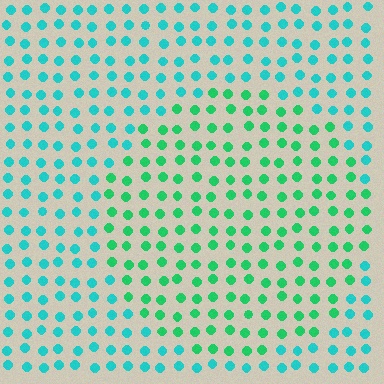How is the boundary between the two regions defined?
The boundary is defined purely by a slight shift in hue (about 34 degrees). Spacing, size, and orientation are identical on both sides.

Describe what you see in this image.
The image is filled with small cyan elements in a uniform arrangement. A circle-shaped region is visible where the elements are tinted to a slightly different hue, forming a subtle color boundary.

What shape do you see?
I see a circle.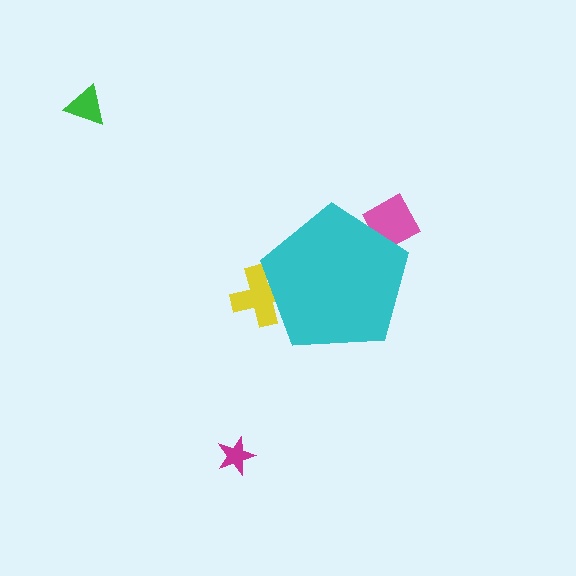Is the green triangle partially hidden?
No, the green triangle is fully visible.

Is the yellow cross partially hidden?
Yes, the yellow cross is partially hidden behind the cyan pentagon.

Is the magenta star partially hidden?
No, the magenta star is fully visible.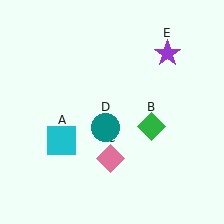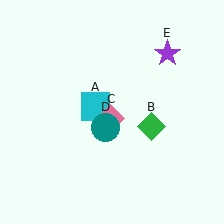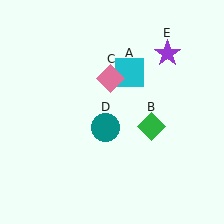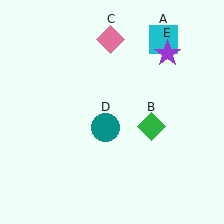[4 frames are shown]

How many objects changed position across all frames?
2 objects changed position: cyan square (object A), pink diamond (object C).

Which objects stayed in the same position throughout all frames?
Green diamond (object B) and teal circle (object D) and purple star (object E) remained stationary.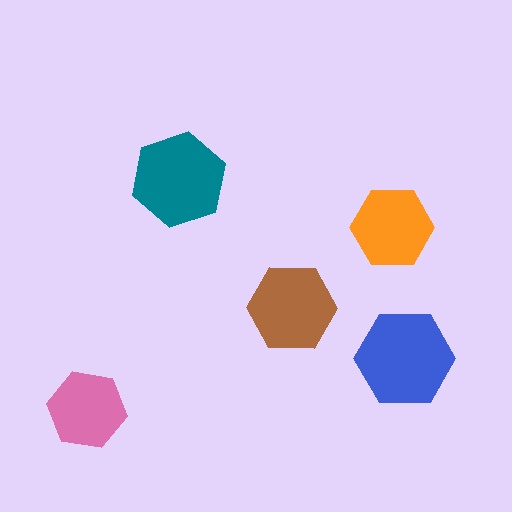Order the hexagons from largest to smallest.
the blue one, the teal one, the brown one, the orange one, the pink one.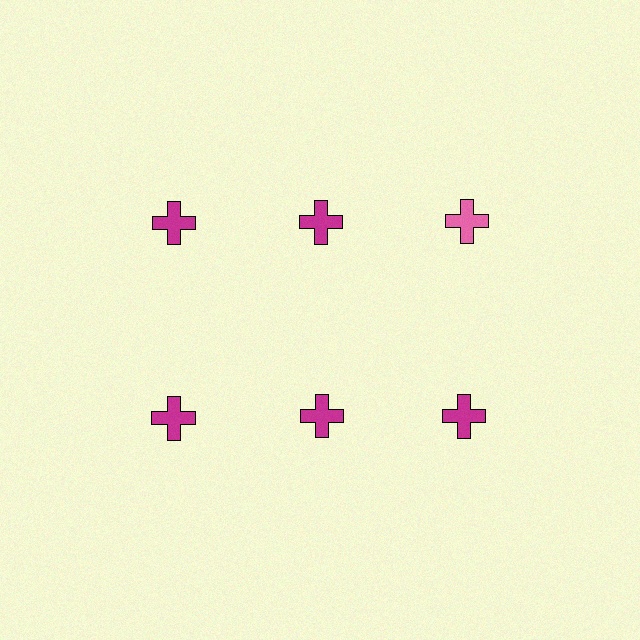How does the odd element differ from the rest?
It has a different color: pink instead of magenta.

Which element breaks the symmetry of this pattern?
The pink cross in the top row, center column breaks the symmetry. All other shapes are magenta crosses.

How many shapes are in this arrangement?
There are 6 shapes arranged in a grid pattern.